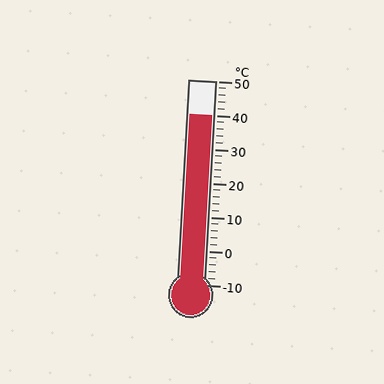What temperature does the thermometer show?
The thermometer shows approximately 40°C.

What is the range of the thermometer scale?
The thermometer scale ranges from -10°C to 50°C.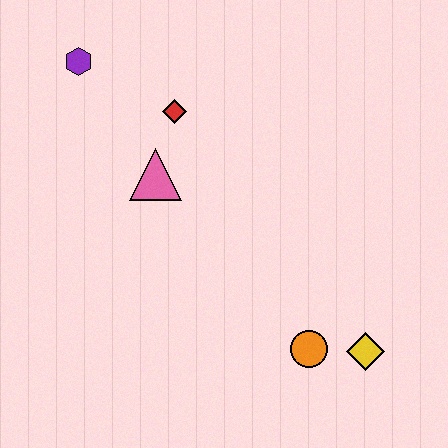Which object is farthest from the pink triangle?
The yellow diamond is farthest from the pink triangle.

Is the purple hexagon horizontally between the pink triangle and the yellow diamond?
No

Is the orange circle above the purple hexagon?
No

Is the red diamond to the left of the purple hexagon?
No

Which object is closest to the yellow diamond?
The orange circle is closest to the yellow diamond.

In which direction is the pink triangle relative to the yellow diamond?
The pink triangle is to the left of the yellow diamond.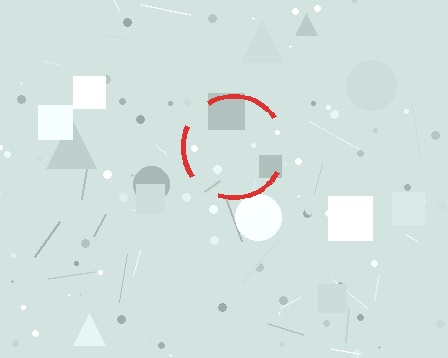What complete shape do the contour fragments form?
The contour fragments form a circle.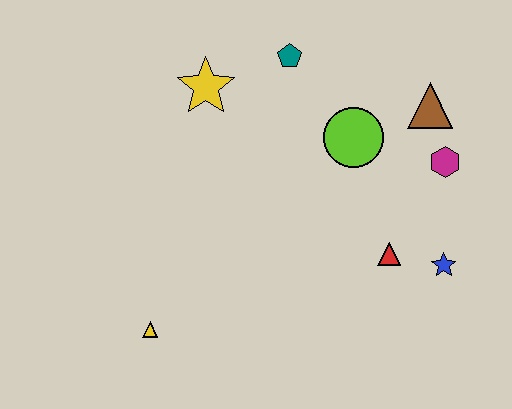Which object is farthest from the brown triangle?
The yellow triangle is farthest from the brown triangle.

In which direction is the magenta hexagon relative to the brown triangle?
The magenta hexagon is below the brown triangle.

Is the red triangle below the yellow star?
Yes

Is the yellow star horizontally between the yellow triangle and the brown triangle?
Yes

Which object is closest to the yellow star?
The teal pentagon is closest to the yellow star.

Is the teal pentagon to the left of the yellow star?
No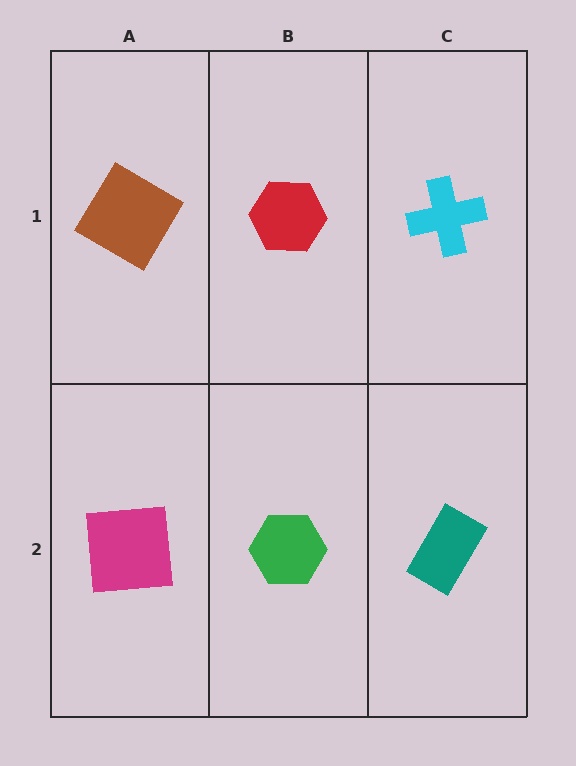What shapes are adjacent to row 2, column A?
A brown diamond (row 1, column A), a green hexagon (row 2, column B).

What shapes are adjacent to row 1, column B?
A green hexagon (row 2, column B), a brown diamond (row 1, column A), a cyan cross (row 1, column C).